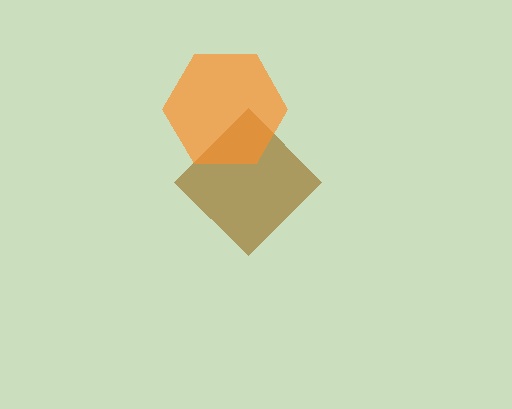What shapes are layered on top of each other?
The layered shapes are: a brown diamond, an orange hexagon.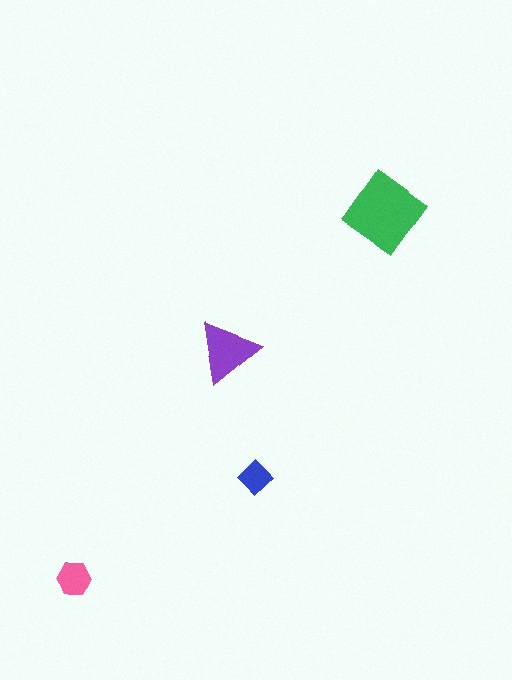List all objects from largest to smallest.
The green diamond, the purple triangle, the pink hexagon, the blue diamond.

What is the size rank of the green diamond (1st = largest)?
1st.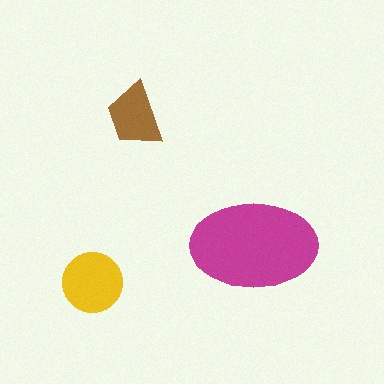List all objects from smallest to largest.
The brown trapezoid, the yellow circle, the magenta ellipse.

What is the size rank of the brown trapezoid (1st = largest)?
3rd.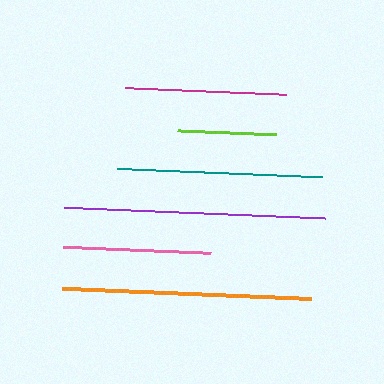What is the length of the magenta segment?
The magenta segment is approximately 161 pixels long.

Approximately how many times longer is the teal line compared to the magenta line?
The teal line is approximately 1.3 times the length of the magenta line.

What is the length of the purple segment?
The purple segment is approximately 260 pixels long.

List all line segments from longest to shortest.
From longest to shortest: purple, orange, teal, magenta, pink, lime.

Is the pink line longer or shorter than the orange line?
The orange line is longer than the pink line.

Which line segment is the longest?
The purple line is the longest at approximately 260 pixels.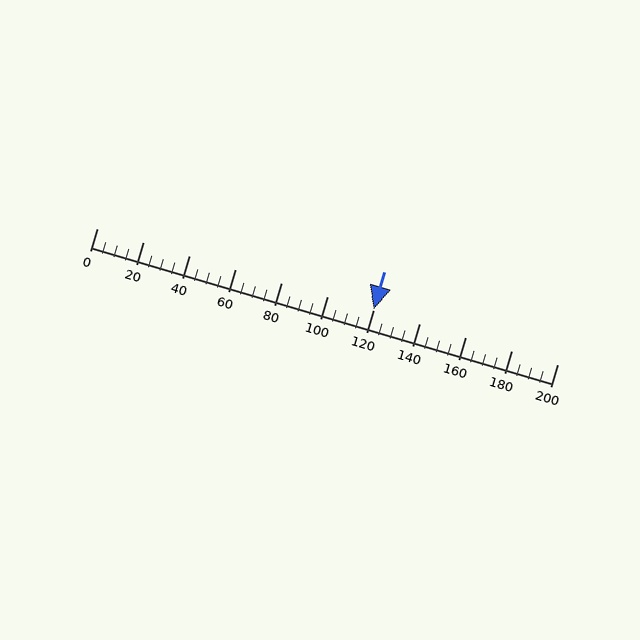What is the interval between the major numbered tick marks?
The major tick marks are spaced 20 units apart.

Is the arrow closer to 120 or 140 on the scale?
The arrow is closer to 120.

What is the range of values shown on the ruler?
The ruler shows values from 0 to 200.